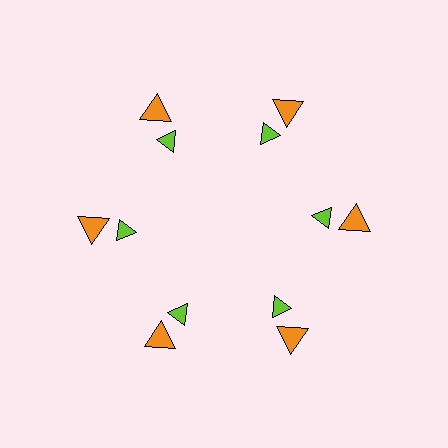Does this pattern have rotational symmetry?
Yes, this pattern has 6-fold rotational symmetry. It looks the same after rotating 60 degrees around the center.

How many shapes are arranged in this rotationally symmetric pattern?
There are 12 shapes, arranged in 6 groups of 2.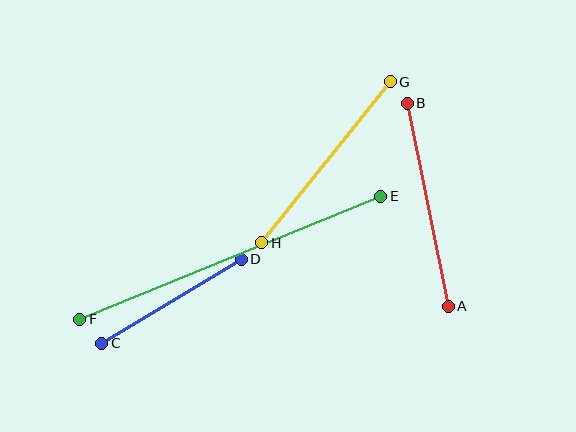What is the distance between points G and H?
The distance is approximately 206 pixels.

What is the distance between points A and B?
The distance is approximately 207 pixels.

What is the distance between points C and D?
The distance is approximately 163 pixels.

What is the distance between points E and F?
The distance is approximately 325 pixels.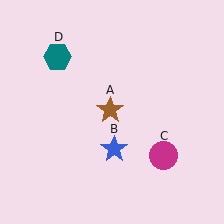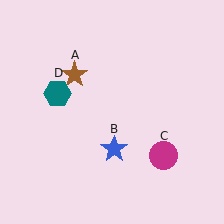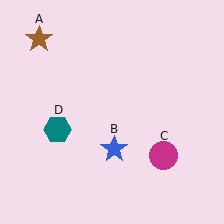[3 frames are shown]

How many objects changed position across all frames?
2 objects changed position: brown star (object A), teal hexagon (object D).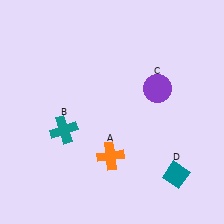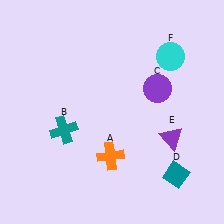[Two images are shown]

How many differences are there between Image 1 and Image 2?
There are 2 differences between the two images.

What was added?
A purple triangle (E), a cyan circle (F) were added in Image 2.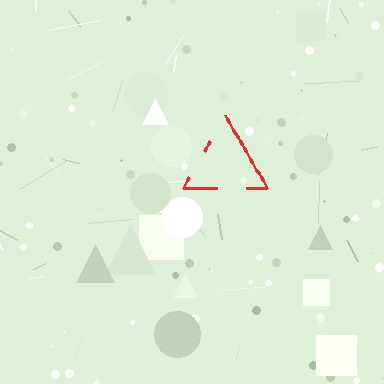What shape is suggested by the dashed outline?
The dashed outline suggests a triangle.